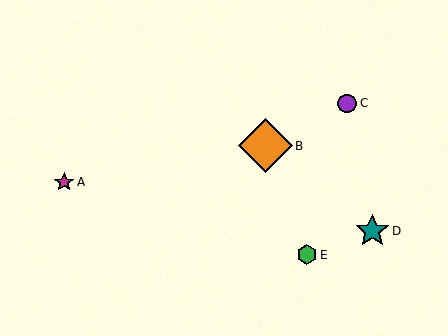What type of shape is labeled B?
Shape B is an orange diamond.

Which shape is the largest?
The orange diamond (labeled B) is the largest.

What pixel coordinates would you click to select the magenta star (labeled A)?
Click at (64, 182) to select the magenta star A.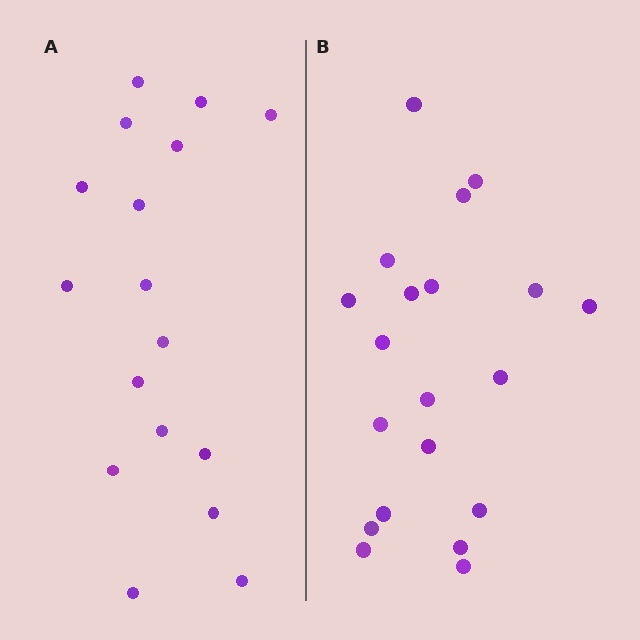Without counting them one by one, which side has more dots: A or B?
Region B (the right region) has more dots.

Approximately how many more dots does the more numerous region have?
Region B has just a few more — roughly 2 or 3 more dots than region A.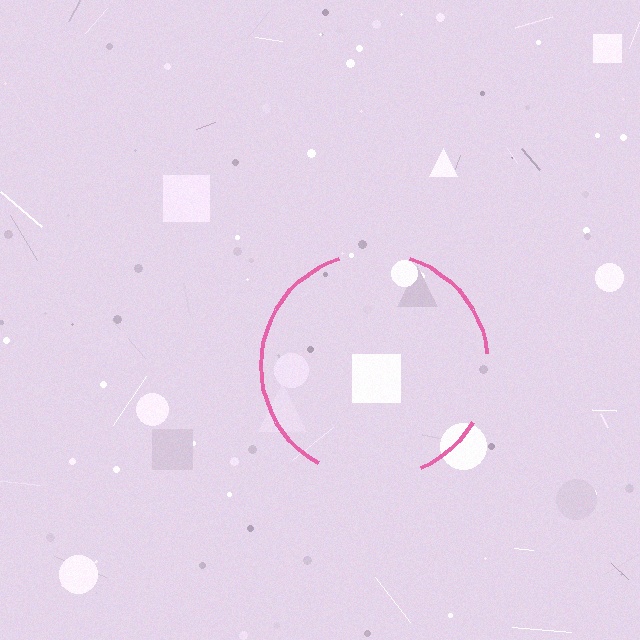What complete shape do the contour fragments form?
The contour fragments form a circle.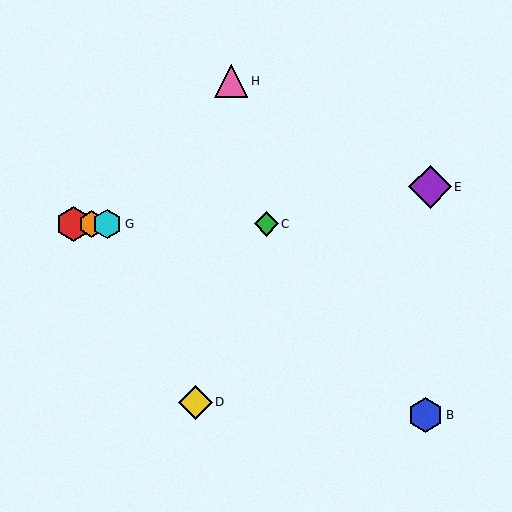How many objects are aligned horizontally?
4 objects (A, C, F, G) are aligned horizontally.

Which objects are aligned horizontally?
Objects A, C, F, G are aligned horizontally.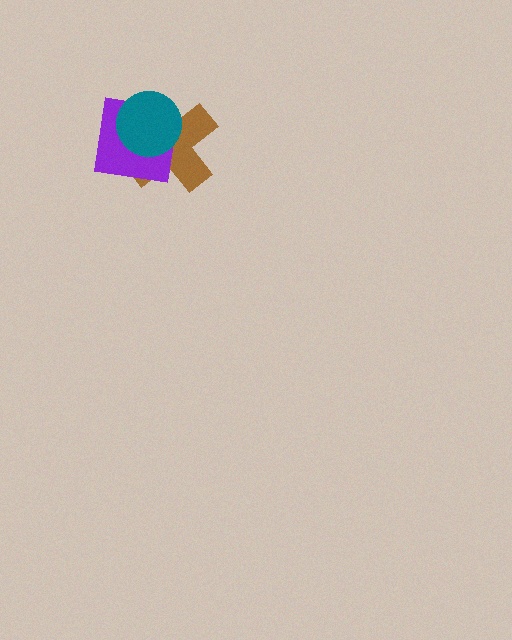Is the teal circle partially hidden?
No, no other shape covers it.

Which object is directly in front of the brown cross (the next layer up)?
The purple square is directly in front of the brown cross.